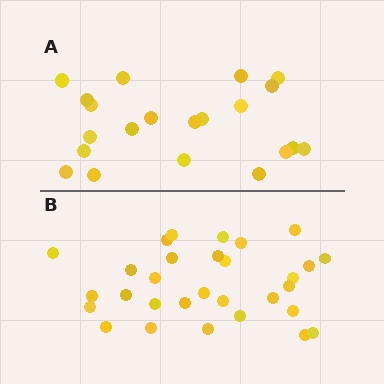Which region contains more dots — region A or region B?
Region B (the bottom region) has more dots.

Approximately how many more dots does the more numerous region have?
Region B has roughly 8 or so more dots than region A.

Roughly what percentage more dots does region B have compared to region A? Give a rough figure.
About 45% more.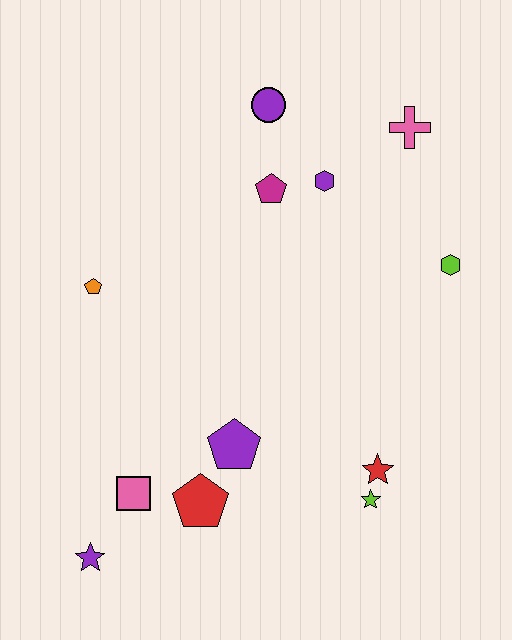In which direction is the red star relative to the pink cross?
The red star is below the pink cross.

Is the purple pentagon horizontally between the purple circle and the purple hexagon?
No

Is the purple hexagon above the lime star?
Yes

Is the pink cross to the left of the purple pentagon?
No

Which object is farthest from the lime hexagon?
The purple star is farthest from the lime hexagon.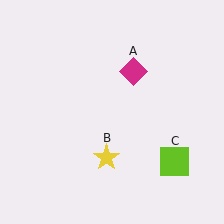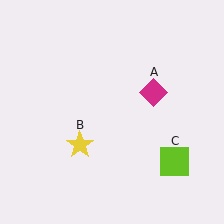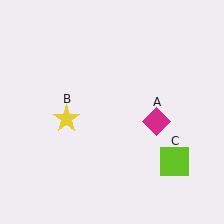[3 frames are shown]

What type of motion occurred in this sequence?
The magenta diamond (object A), yellow star (object B) rotated clockwise around the center of the scene.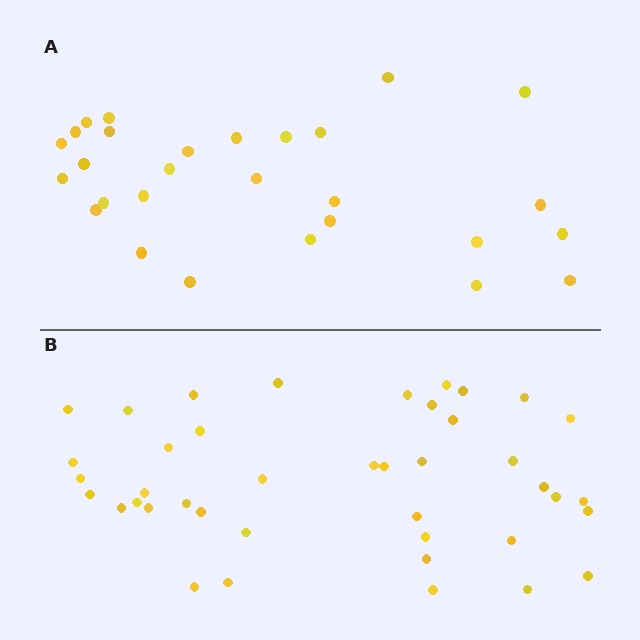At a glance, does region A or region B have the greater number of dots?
Region B (the bottom region) has more dots.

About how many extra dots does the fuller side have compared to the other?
Region B has approximately 15 more dots than region A.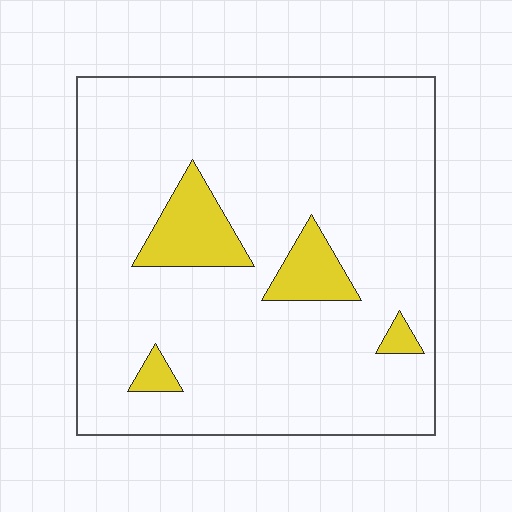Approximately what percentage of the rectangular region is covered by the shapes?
Approximately 10%.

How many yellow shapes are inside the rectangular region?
4.